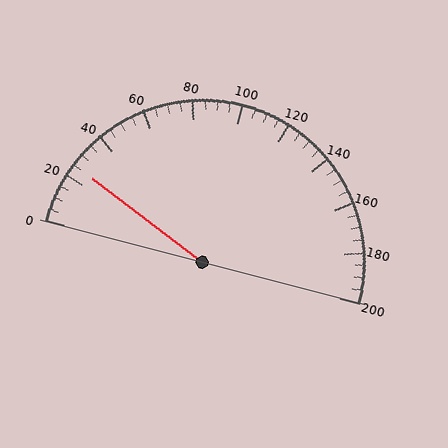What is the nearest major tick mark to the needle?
The nearest major tick mark is 20.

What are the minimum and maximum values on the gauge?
The gauge ranges from 0 to 200.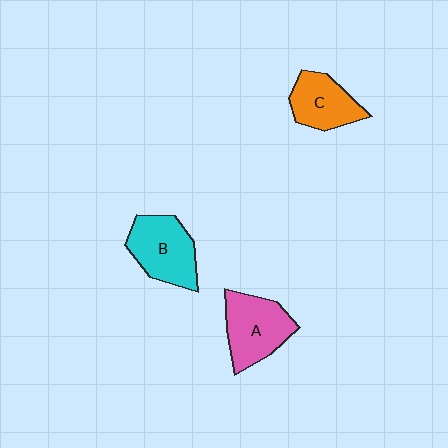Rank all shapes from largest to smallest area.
From largest to smallest: A (pink), B (cyan), C (orange).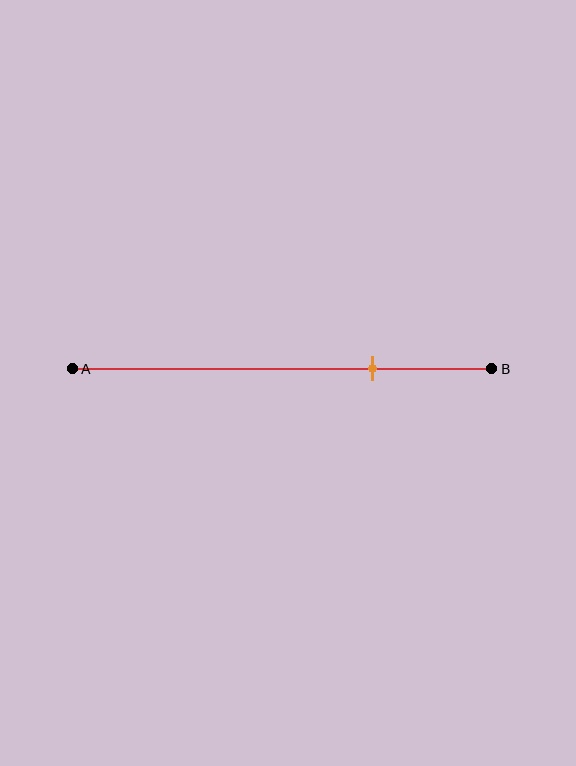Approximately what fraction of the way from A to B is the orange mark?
The orange mark is approximately 70% of the way from A to B.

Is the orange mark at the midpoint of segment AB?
No, the mark is at about 70% from A, not at the 50% midpoint.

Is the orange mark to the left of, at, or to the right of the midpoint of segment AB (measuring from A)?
The orange mark is to the right of the midpoint of segment AB.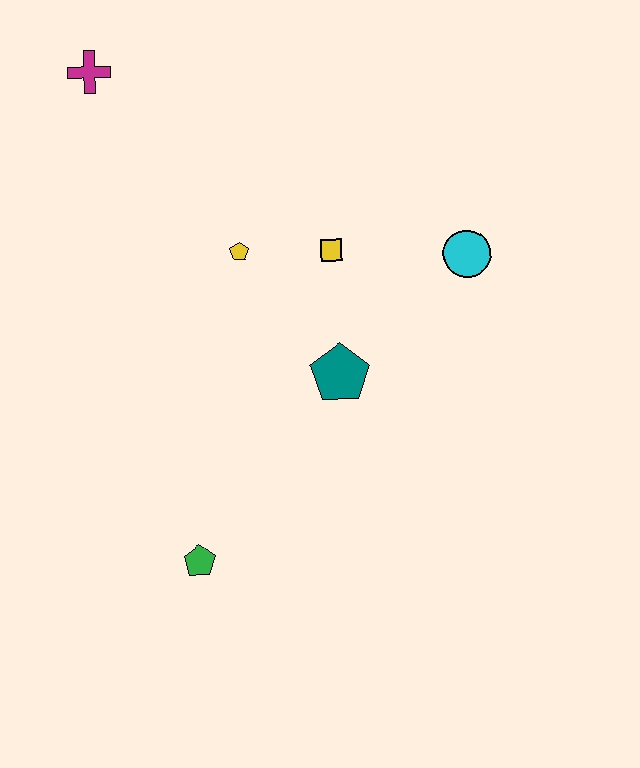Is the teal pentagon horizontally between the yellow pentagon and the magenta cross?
No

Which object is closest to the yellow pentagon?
The yellow square is closest to the yellow pentagon.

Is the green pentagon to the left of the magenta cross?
No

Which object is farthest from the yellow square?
The green pentagon is farthest from the yellow square.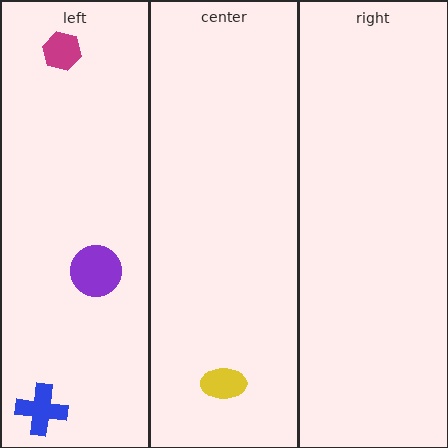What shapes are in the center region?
The yellow ellipse.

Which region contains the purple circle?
The left region.